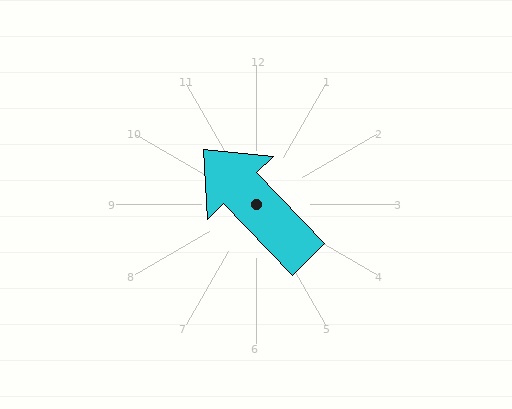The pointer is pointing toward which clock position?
Roughly 11 o'clock.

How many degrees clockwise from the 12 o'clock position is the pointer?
Approximately 316 degrees.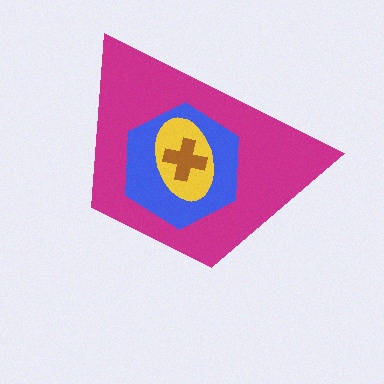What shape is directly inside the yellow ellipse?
The brown cross.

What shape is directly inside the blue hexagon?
The yellow ellipse.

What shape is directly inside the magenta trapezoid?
The blue hexagon.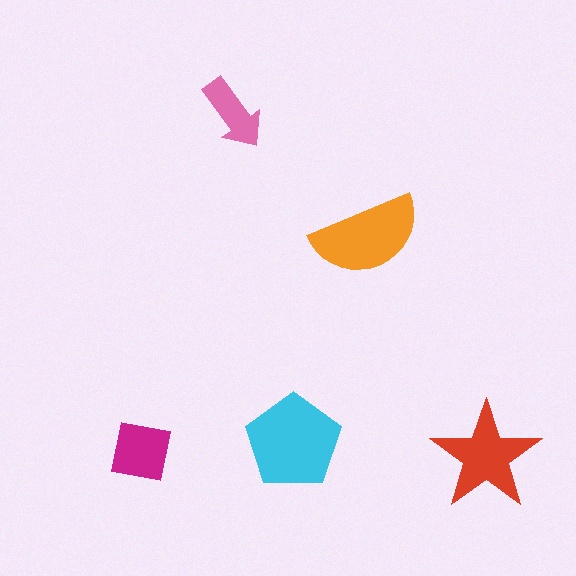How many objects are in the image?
There are 5 objects in the image.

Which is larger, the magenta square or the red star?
The red star.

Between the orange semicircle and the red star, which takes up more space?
The orange semicircle.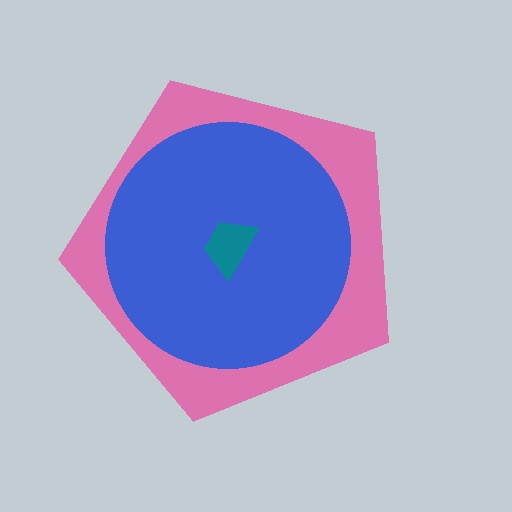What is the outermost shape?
The pink pentagon.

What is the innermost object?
The teal trapezoid.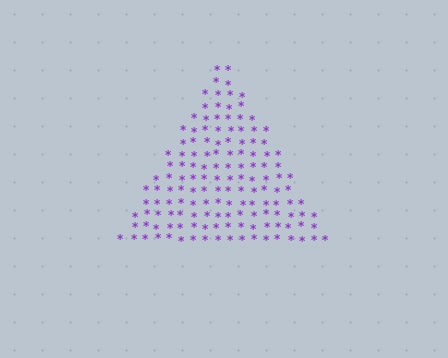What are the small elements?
The small elements are asterisks.